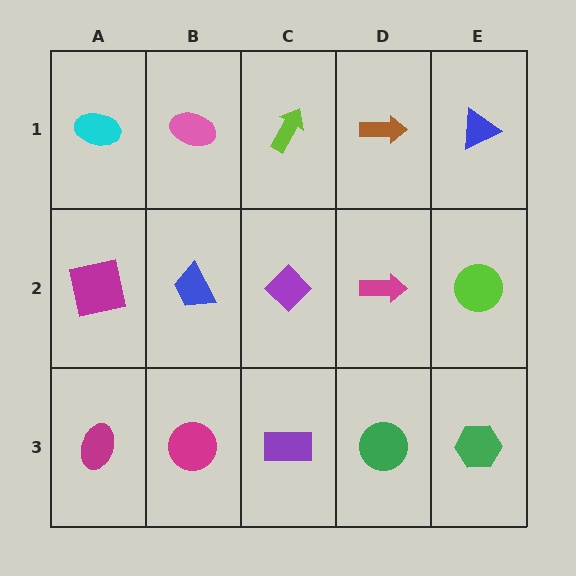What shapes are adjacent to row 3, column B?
A blue trapezoid (row 2, column B), a magenta ellipse (row 3, column A), a purple rectangle (row 3, column C).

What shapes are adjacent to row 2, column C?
A lime arrow (row 1, column C), a purple rectangle (row 3, column C), a blue trapezoid (row 2, column B), a magenta arrow (row 2, column D).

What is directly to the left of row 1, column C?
A pink ellipse.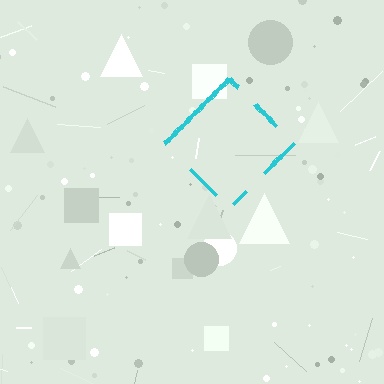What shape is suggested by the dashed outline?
The dashed outline suggests a diamond.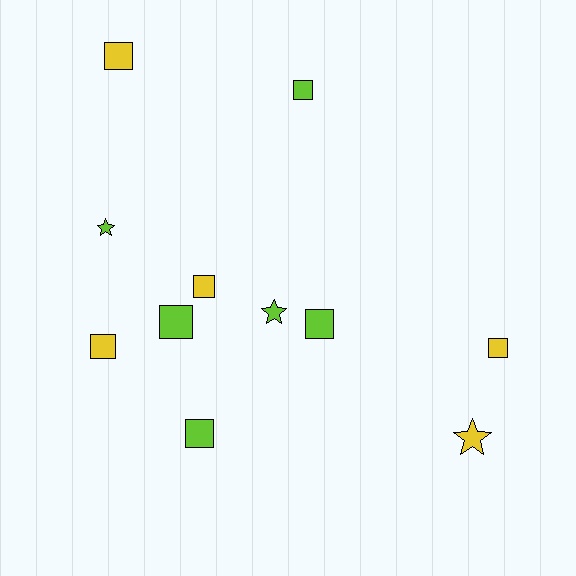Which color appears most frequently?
Lime, with 6 objects.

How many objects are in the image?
There are 11 objects.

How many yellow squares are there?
There are 4 yellow squares.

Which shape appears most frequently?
Square, with 8 objects.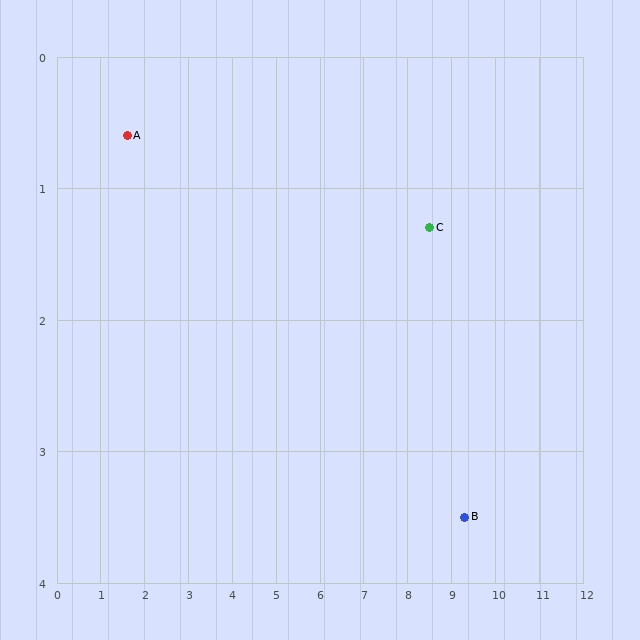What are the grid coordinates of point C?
Point C is at approximately (8.5, 1.3).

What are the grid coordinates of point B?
Point B is at approximately (9.3, 3.5).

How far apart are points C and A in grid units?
Points C and A are about 6.9 grid units apart.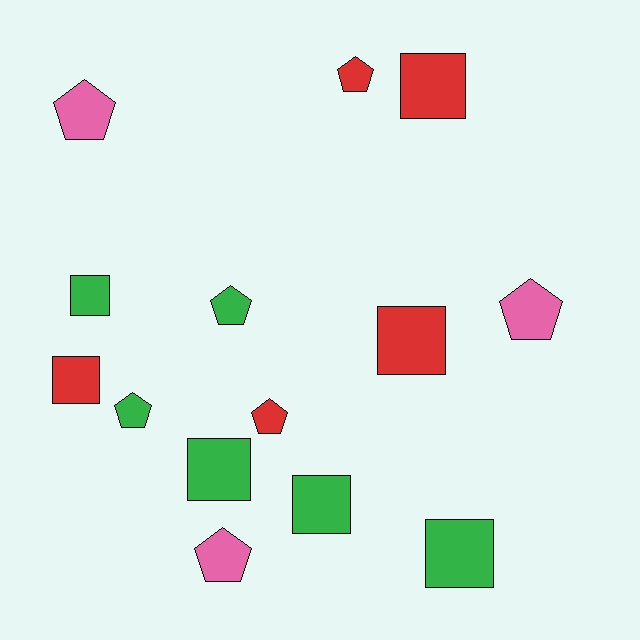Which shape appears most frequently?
Square, with 7 objects.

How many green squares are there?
There are 4 green squares.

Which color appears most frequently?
Green, with 6 objects.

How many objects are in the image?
There are 14 objects.